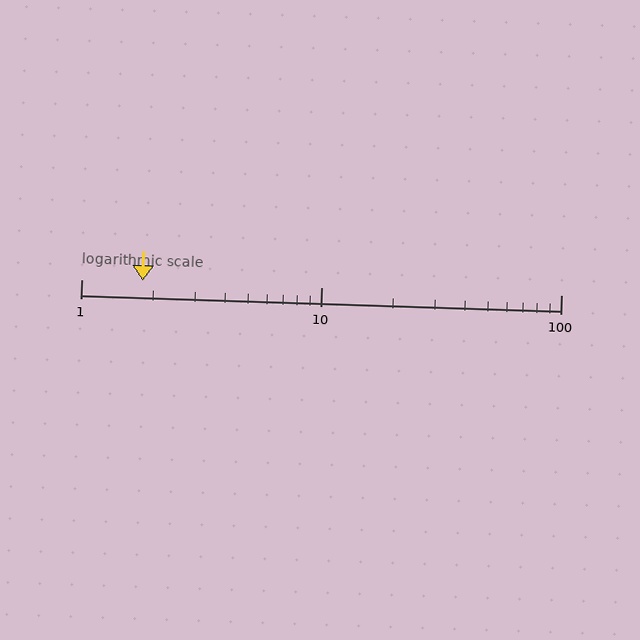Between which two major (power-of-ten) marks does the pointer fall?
The pointer is between 1 and 10.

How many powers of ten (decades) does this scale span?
The scale spans 2 decades, from 1 to 100.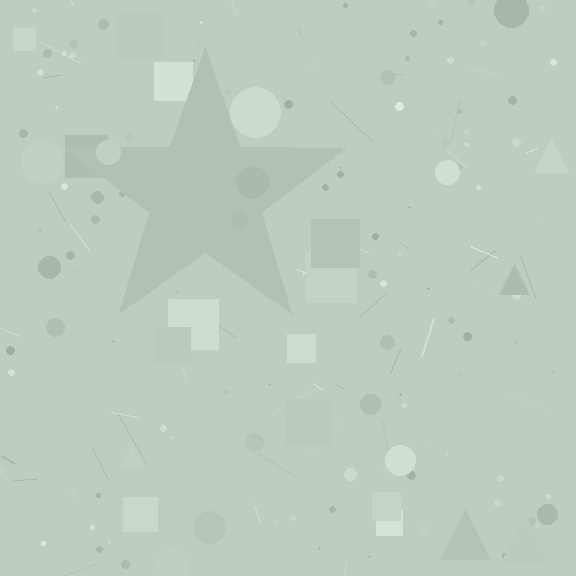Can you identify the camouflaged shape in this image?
The camouflaged shape is a star.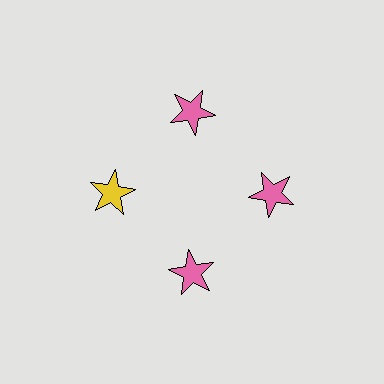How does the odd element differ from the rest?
It has a different color: yellow instead of pink.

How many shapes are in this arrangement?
There are 4 shapes arranged in a ring pattern.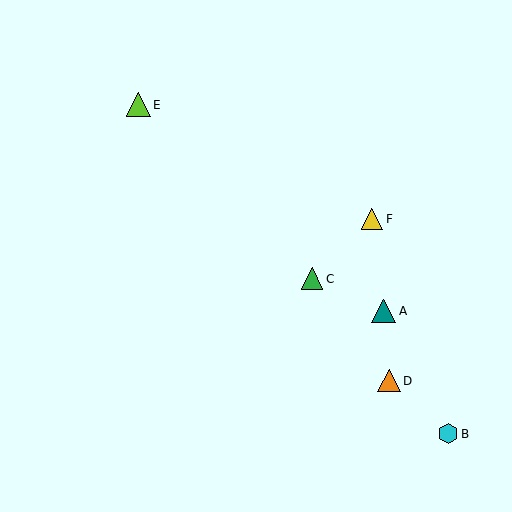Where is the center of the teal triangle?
The center of the teal triangle is at (384, 311).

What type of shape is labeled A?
Shape A is a teal triangle.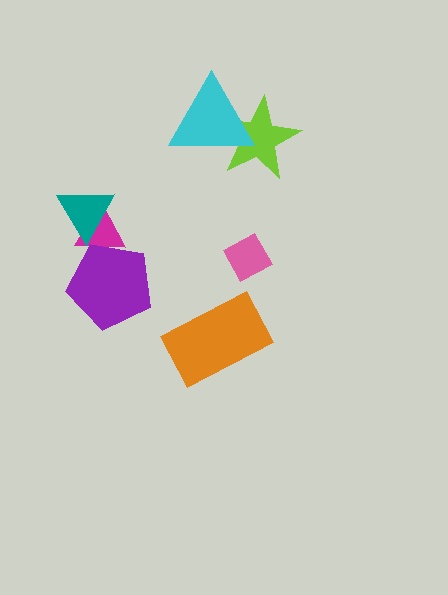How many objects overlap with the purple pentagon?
1 object overlaps with the purple pentagon.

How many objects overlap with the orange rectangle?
0 objects overlap with the orange rectangle.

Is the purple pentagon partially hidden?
No, no other shape covers it.